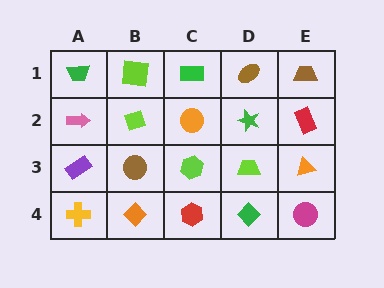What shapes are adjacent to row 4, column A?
A purple rectangle (row 3, column A), an orange diamond (row 4, column B).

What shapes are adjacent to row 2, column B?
A lime square (row 1, column B), a brown circle (row 3, column B), a pink arrow (row 2, column A), an orange circle (row 2, column C).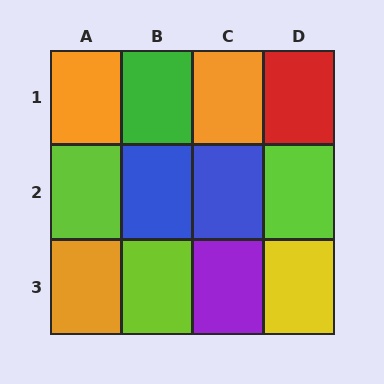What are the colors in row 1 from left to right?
Orange, green, orange, red.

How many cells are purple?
1 cell is purple.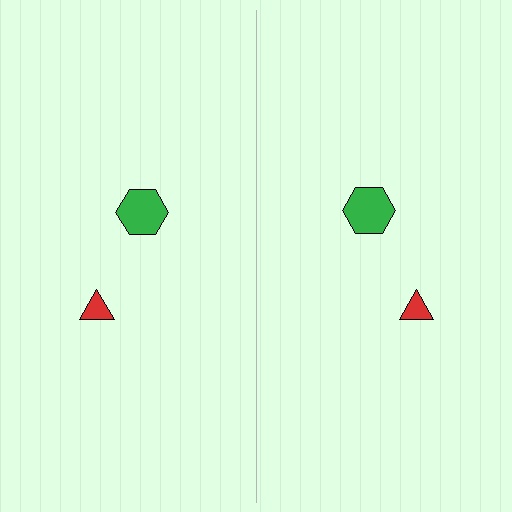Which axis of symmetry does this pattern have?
The pattern has a vertical axis of symmetry running through the center of the image.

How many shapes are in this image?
There are 4 shapes in this image.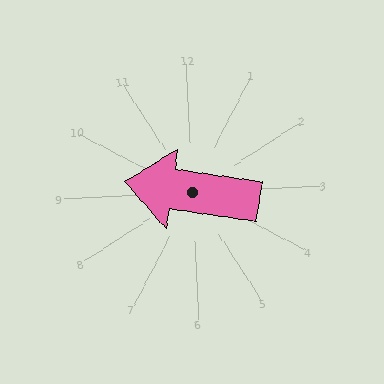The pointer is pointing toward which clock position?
Roughly 9 o'clock.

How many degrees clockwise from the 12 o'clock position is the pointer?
Approximately 281 degrees.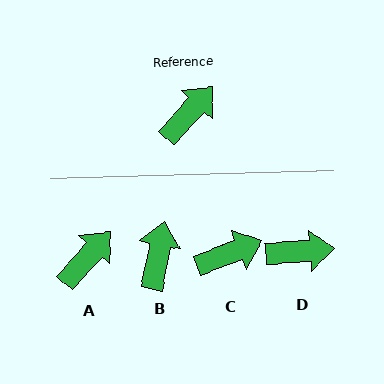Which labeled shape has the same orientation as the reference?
A.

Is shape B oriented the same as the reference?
No, it is off by about 31 degrees.